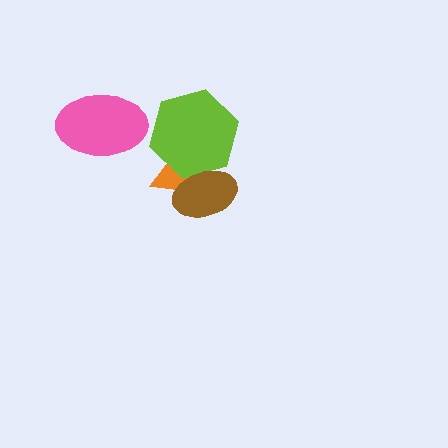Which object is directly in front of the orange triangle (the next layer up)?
The lime hexagon is directly in front of the orange triangle.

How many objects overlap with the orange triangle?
2 objects overlap with the orange triangle.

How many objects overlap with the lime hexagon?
2 objects overlap with the lime hexagon.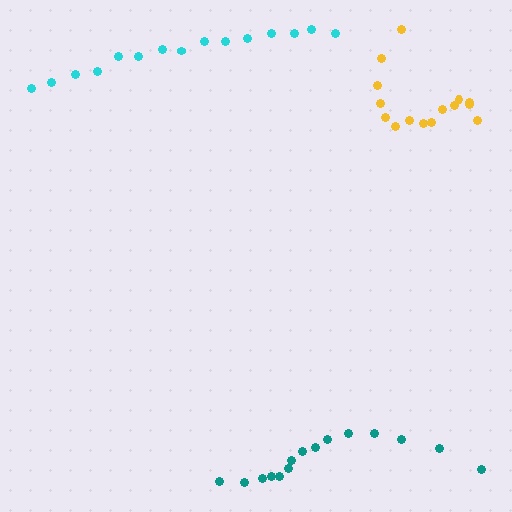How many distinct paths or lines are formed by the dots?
There are 3 distinct paths.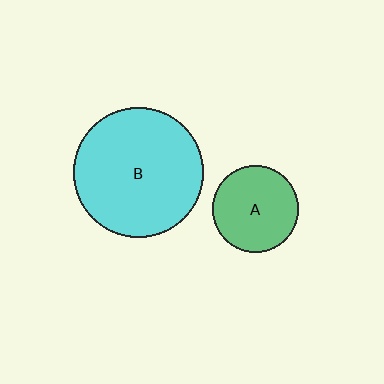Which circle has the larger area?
Circle B (cyan).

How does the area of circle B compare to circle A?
Approximately 2.3 times.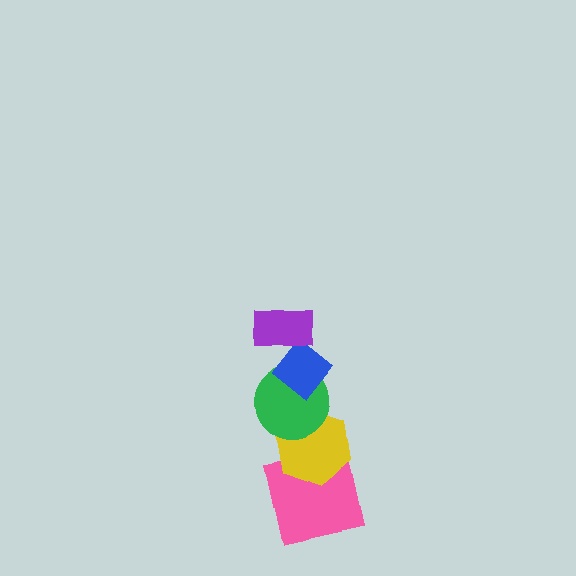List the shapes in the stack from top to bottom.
From top to bottom: the purple rectangle, the blue diamond, the green circle, the yellow hexagon, the pink square.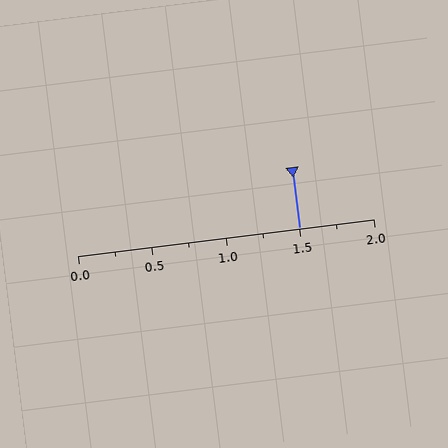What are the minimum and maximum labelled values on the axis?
The axis runs from 0.0 to 2.0.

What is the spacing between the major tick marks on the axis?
The major ticks are spaced 0.5 apart.